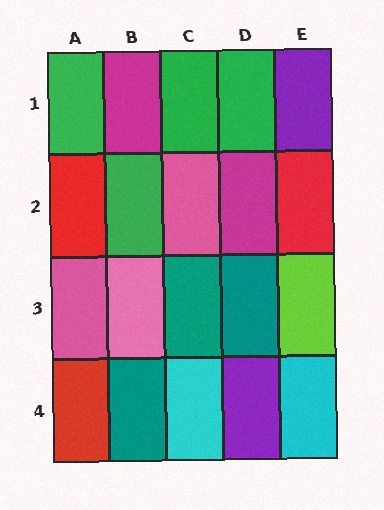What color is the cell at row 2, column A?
Red.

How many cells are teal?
3 cells are teal.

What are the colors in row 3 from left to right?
Pink, pink, teal, teal, lime.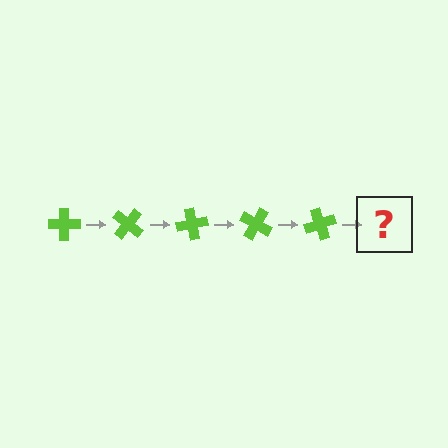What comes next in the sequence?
The next element should be a lime cross rotated 200 degrees.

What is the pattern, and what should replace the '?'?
The pattern is that the cross rotates 40 degrees each step. The '?' should be a lime cross rotated 200 degrees.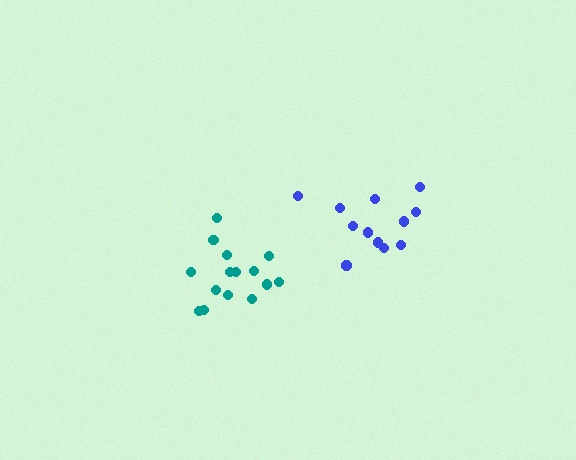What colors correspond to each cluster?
The clusters are colored: blue, teal.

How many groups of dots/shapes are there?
There are 2 groups.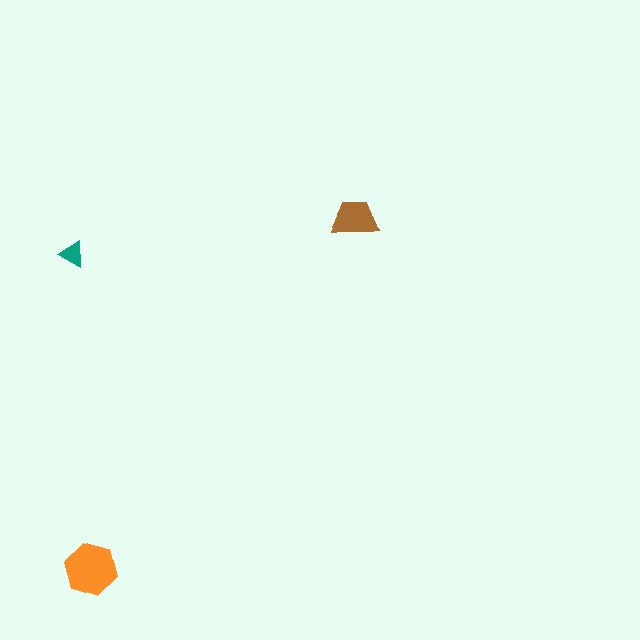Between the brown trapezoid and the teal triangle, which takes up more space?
The brown trapezoid.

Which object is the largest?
The orange hexagon.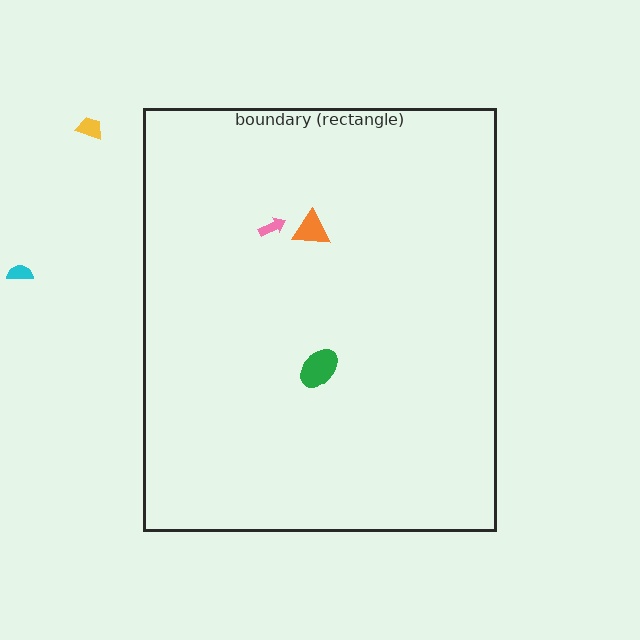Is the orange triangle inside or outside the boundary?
Inside.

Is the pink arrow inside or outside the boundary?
Inside.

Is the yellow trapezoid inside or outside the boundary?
Outside.